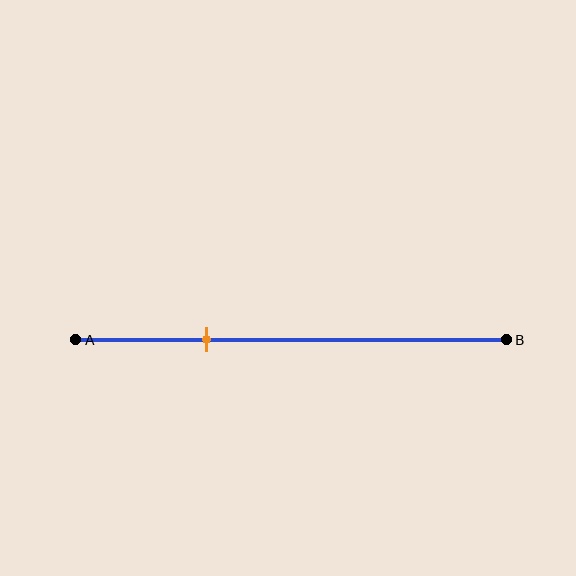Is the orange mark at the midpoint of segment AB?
No, the mark is at about 30% from A, not at the 50% midpoint.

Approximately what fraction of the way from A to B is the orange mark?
The orange mark is approximately 30% of the way from A to B.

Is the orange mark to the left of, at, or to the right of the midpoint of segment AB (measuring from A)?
The orange mark is to the left of the midpoint of segment AB.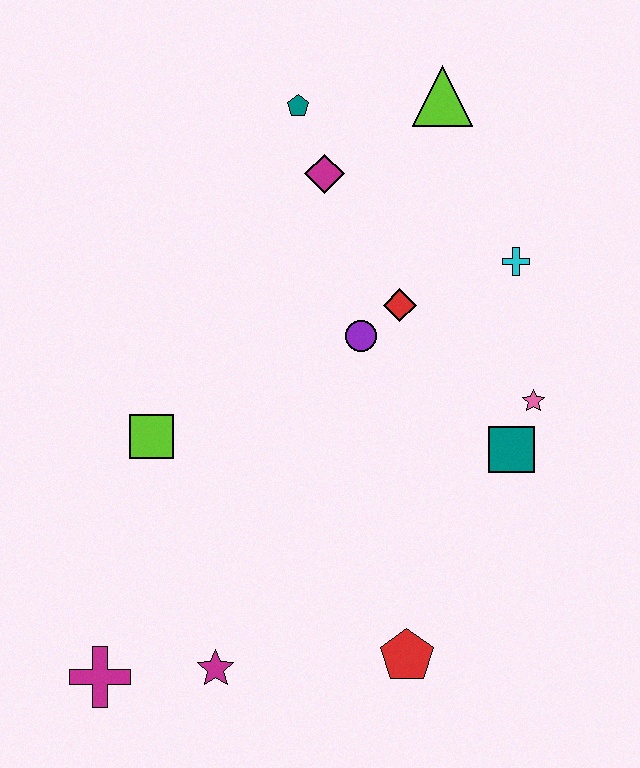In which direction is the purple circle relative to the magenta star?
The purple circle is above the magenta star.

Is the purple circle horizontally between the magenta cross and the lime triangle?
Yes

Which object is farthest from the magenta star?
The lime triangle is farthest from the magenta star.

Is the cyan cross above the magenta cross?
Yes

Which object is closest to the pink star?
The teal square is closest to the pink star.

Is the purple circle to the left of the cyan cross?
Yes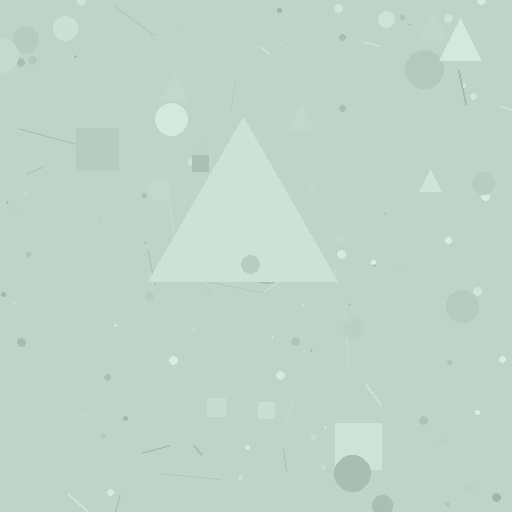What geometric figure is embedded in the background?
A triangle is embedded in the background.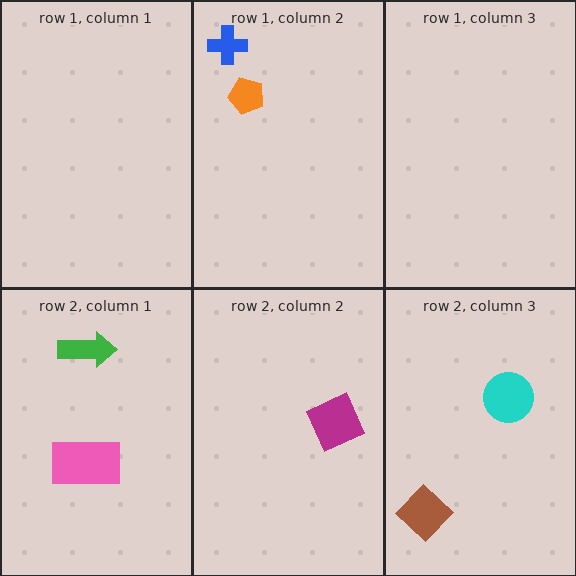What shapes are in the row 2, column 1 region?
The pink rectangle, the green arrow.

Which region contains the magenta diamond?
The row 2, column 2 region.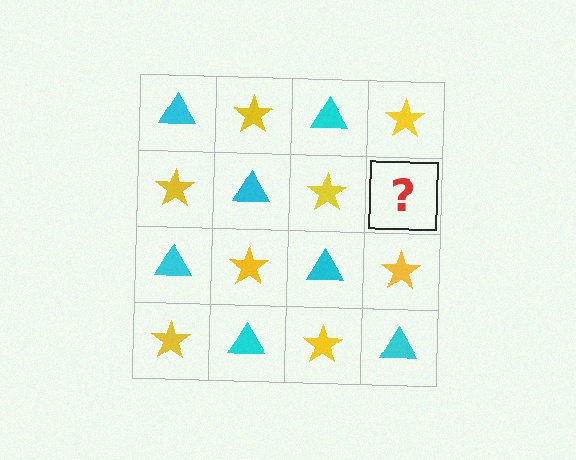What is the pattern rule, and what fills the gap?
The rule is that it alternates cyan triangle and yellow star in a checkerboard pattern. The gap should be filled with a cyan triangle.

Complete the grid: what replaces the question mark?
The question mark should be replaced with a cyan triangle.